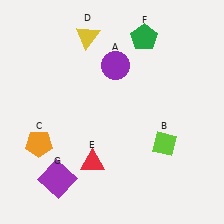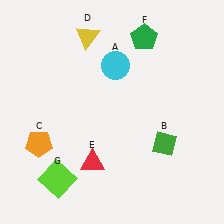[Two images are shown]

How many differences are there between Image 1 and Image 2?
There are 3 differences between the two images.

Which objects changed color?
A changed from purple to cyan. B changed from lime to green. G changed from purple to lime.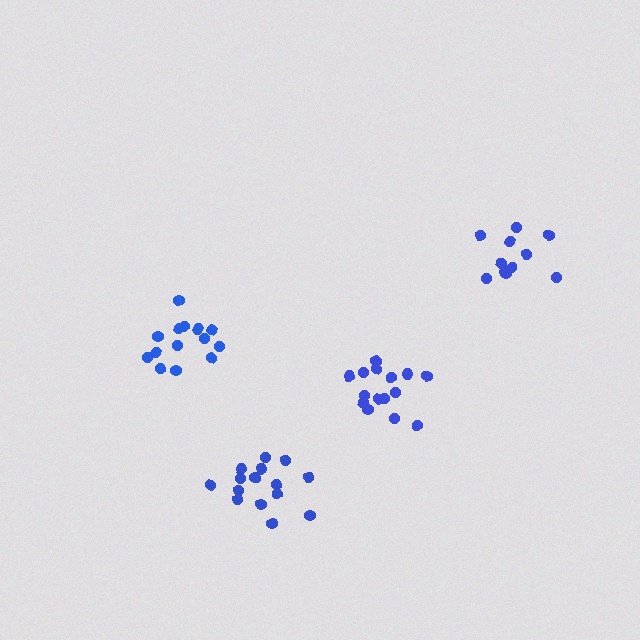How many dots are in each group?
Group 1: 15 dots, Group 2: 14 dots, Group 3: 15 dots, Group 4: 11 dots (55 total).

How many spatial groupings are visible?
There are 4 spatial groupings.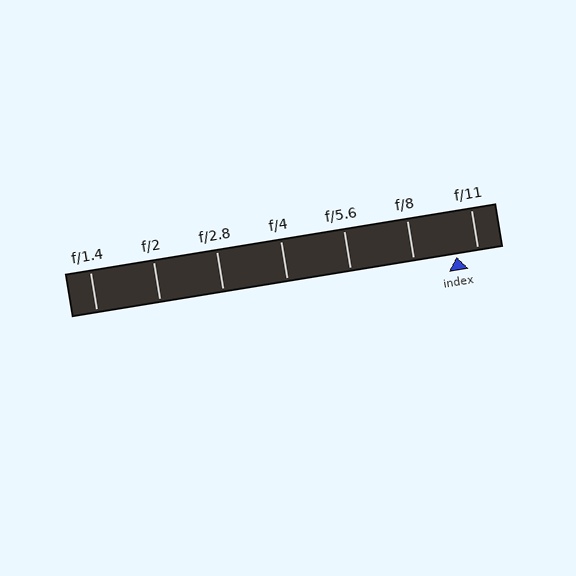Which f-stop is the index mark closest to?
The index mark is closest to f/11.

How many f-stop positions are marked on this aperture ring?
There are 7 f-stop positions marked.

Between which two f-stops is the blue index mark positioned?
The index mark is between f/8 and f/11.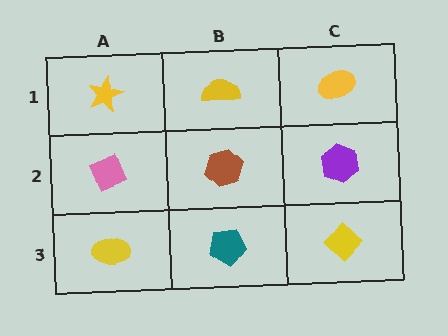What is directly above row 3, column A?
A pink diamond.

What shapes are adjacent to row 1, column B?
A brown hexagon (row 2, column B), a yellow star (row 1, column A), a yellow ellipse (row 1, column C).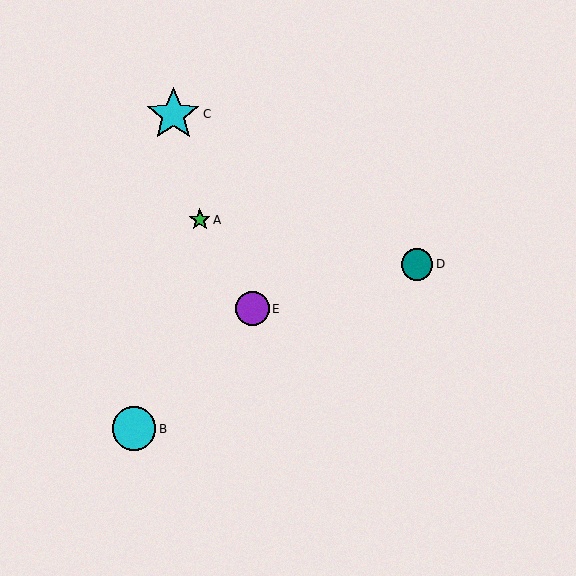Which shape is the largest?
The cyan star (labeled C) is the largest.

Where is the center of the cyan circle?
The center of the cyan circle is at (134, 429).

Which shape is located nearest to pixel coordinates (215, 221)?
The green star (labeled A) at (200, 220) is nearest to that location.